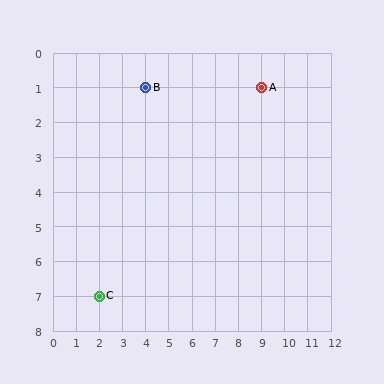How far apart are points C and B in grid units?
Points C and B are 2 columns and 6 rows apart (about 6.3 grid units diagonally).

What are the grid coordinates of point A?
Point A is at grid coordinates (9, 1).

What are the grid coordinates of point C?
Point C is at grid coordinates (2, 7).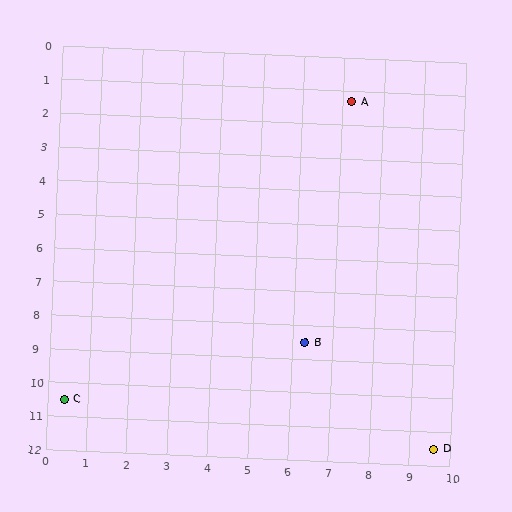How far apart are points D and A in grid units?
Points D and A are about 10.5 grid units apart.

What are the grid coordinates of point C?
Point C is at approximately (0.4, 10.5).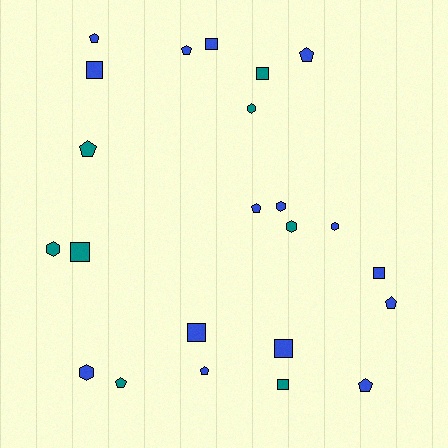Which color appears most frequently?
Blue, with 15 objects.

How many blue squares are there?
There are 5 blue squares.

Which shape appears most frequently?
Pentagon, with 9 objects.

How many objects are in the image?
There are 23 objects.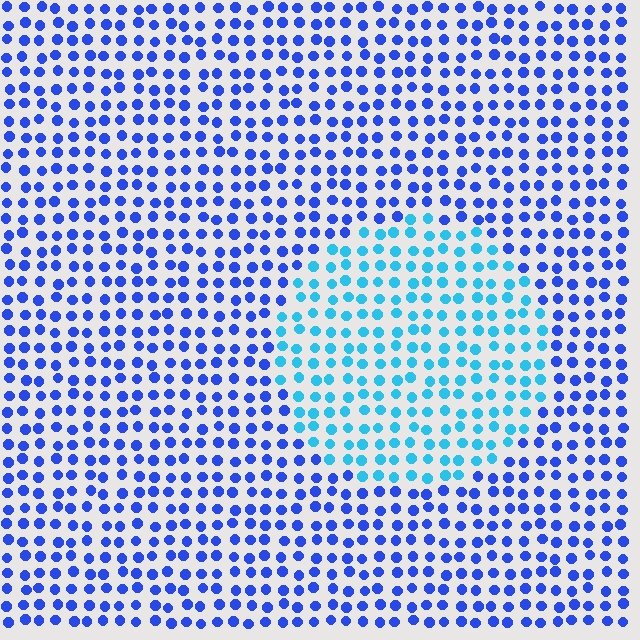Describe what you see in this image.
The image is filled with small blue elements in a uniform arrangement. A circle-shaped region is visible where the elements are tinted to a slightly different hue, forming a subtle color boundary.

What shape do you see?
I see a circle.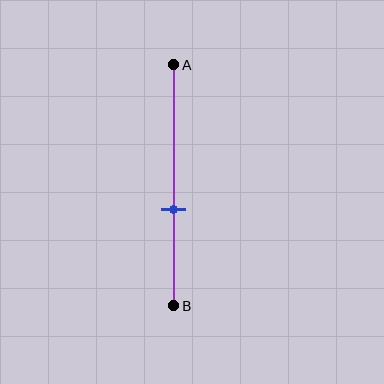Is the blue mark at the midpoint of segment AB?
No, the mark is at about 60% from A, not at the 50% midpoint.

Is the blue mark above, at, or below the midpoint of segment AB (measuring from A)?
The blue mark is below the midpoint of segment AB.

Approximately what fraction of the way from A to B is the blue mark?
The blue mark is approximately 60% of the way from A to B.